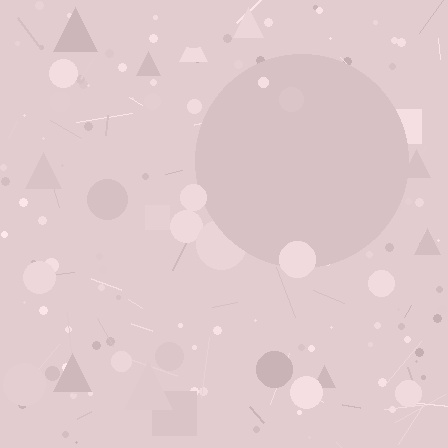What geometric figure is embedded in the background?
A circle is embedded in the background.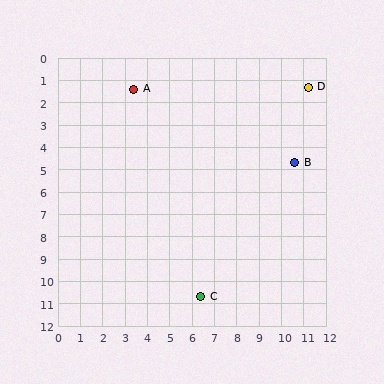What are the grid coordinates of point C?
Point C is at approximately (6.4, 10.7).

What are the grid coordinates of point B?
Point B is at approximately (10.6, 4.7).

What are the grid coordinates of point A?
Point A is at approximately (3.4, 1.4).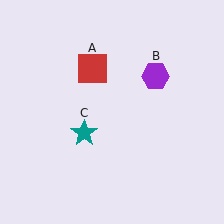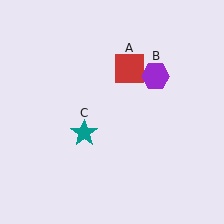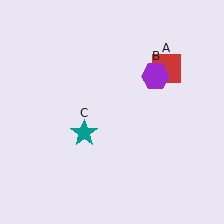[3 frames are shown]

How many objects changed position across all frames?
1 object changed position: red square (object A).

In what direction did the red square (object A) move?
The red square (object A) moved right.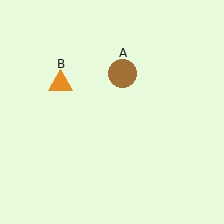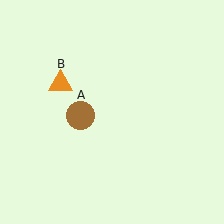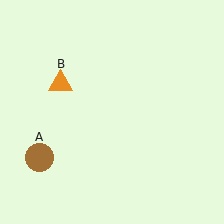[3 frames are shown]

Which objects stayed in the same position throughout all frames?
Orange triangle (object B) remained stationary.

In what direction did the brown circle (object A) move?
The brown circle (object A) moved down and to the left.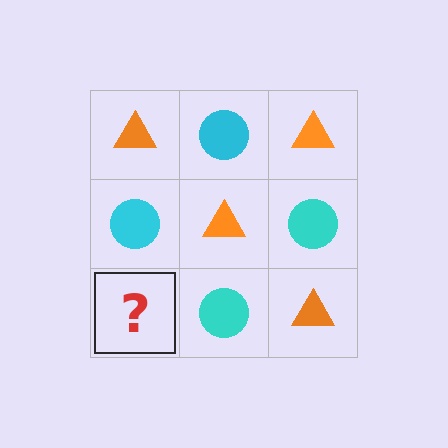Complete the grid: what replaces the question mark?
The question mark should be replaced with an orange triangle.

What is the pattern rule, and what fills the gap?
The rule is that it alternates orange triangle and cyan circle in a checkerboard pattern. The gap should be filled with an orange triangle.